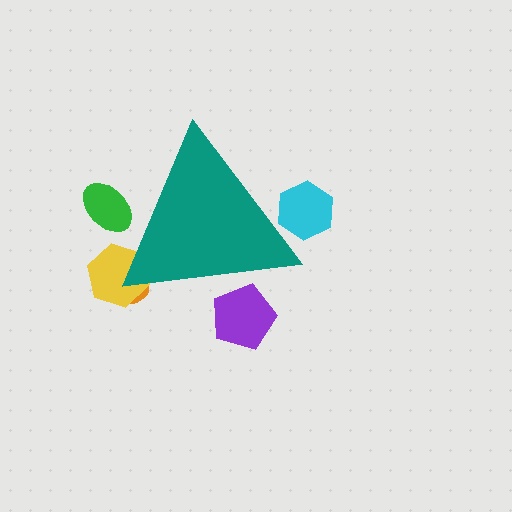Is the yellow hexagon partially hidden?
Yes, the yellow hexagon is partially hidden behind the teal triangle.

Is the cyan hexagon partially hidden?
Yes, the cyan hexagon is partially hidden behind the teal triangle.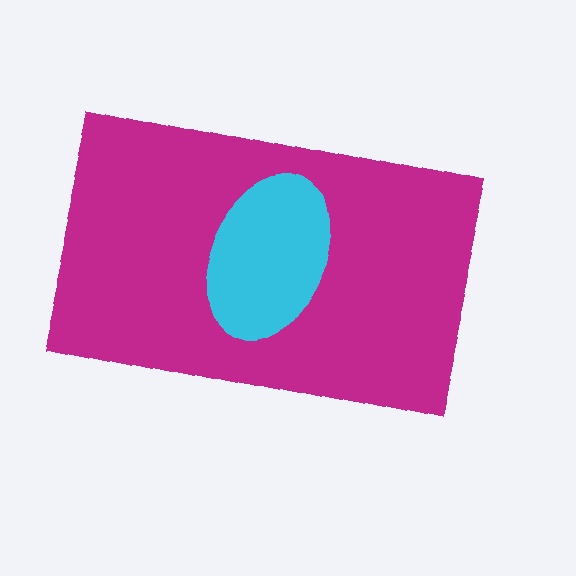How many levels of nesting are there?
2.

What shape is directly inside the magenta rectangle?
The cyan ellipse.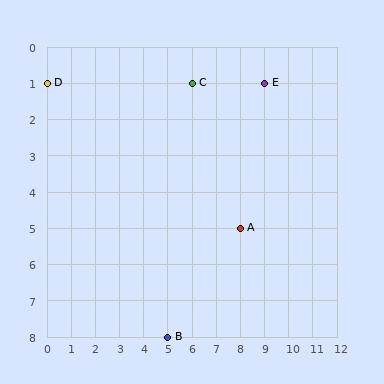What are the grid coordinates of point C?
Point C is at grid coordinates (6, 1).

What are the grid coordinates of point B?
Point B is at grid coordinates (5, 8).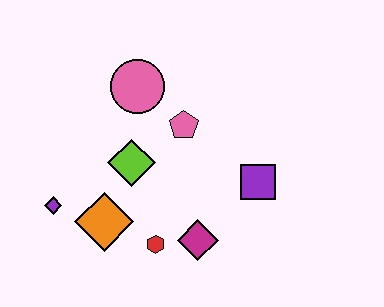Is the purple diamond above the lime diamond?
No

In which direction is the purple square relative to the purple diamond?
The purple square is to the right of the purple diamond.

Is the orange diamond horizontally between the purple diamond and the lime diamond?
Yes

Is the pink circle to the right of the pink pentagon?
No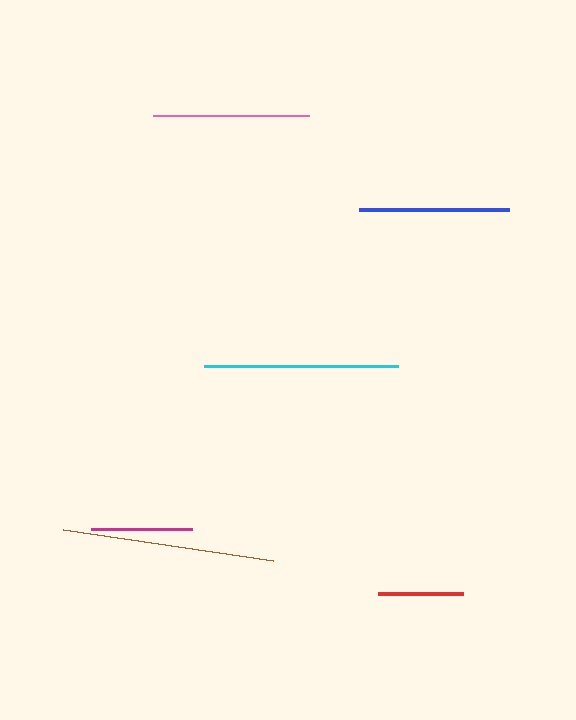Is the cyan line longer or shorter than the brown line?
The brown line is longer than the cyan line.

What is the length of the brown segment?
The brown segment is approximately 212 pixels long.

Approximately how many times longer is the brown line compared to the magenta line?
The brown line is approximately 2.1 times the length of the magenta line.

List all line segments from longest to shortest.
From longest to shortest: brown, cyan, pink, blue, magenta, red.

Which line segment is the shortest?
The red line is the shortest at approximately 86 pixels.